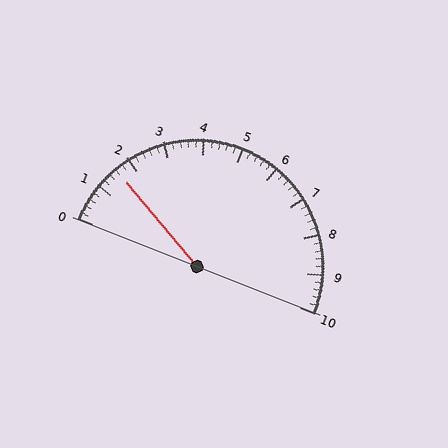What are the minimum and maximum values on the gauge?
The gauge ranges from 0 to 10.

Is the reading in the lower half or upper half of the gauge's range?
The reading is in the lower half of the range (0 to 10).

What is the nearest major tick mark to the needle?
The nearest major tick mark is 2.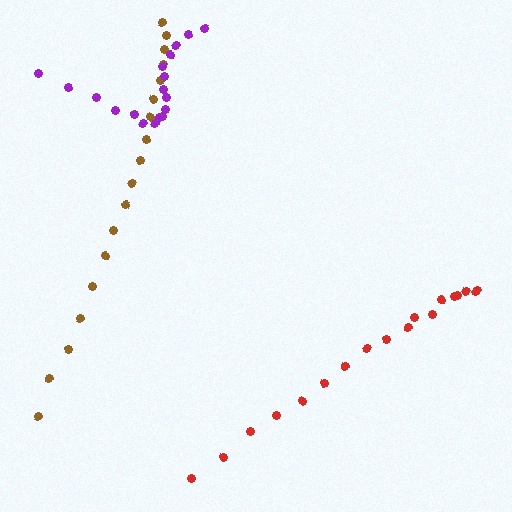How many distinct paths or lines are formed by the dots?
There are 3 distinct paths.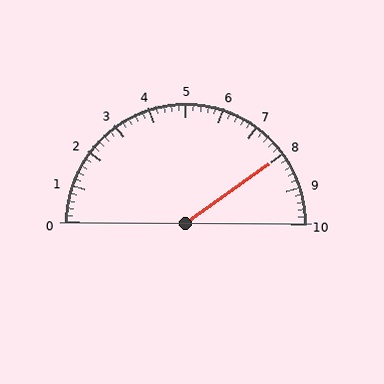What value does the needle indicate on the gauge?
The needle indicates approximately 8.0.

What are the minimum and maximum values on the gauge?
The gauge ranges from 0 to 10.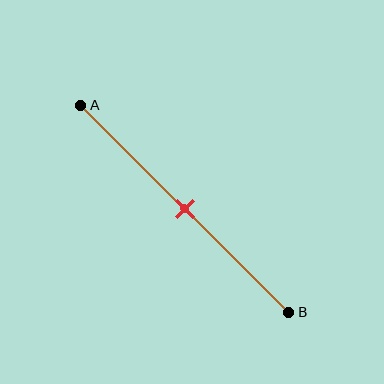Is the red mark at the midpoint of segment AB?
Yes, the mark is approximately at the midpoint.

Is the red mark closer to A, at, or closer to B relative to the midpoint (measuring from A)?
The red mark is approximately at the midpoint of segment AB.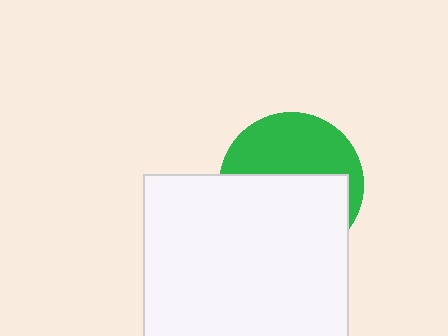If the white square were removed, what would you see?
You would see the complete green circle.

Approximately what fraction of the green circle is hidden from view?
Roughly 56% of the green circle is hidden behind the white square.